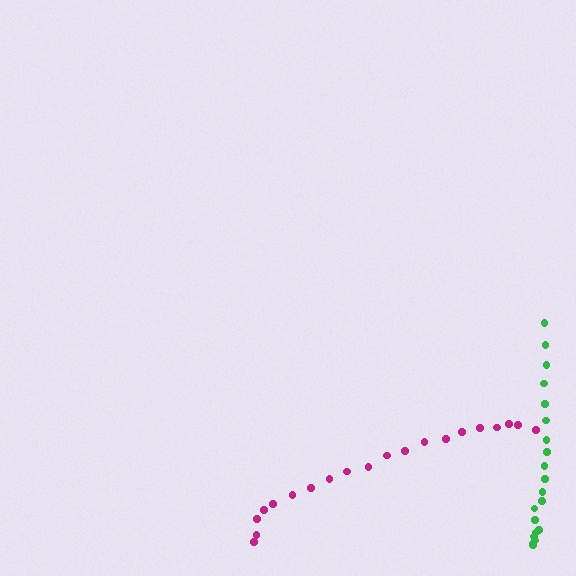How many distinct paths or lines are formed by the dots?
There are 2 distinct paths.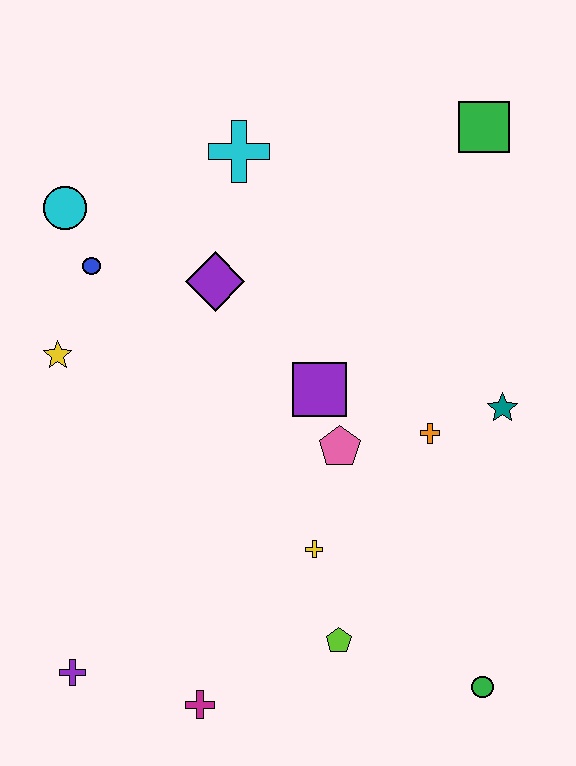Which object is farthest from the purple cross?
The green square is farthest from the purple cross.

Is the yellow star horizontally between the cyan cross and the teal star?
No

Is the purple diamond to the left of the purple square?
Yes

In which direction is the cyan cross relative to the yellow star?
The cyan cross is above the yellow star.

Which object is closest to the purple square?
The pink pentagon is closest to the purple square.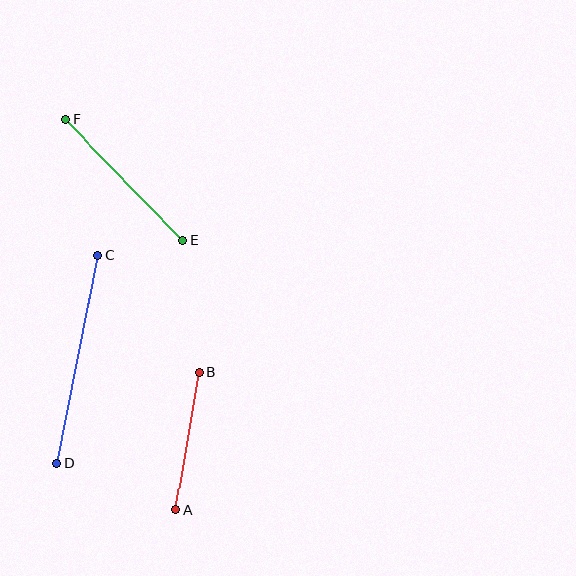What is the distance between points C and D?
The distance is approximately 213 pixels.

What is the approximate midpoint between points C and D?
The midpoint is at approximately (77, 359) pixels.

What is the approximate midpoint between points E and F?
The midpoint is at approximately (125, 180) pixels.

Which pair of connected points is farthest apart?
Points C and D are farthest apart.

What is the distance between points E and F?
The distance is approximately 168 pixels.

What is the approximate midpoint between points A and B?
The midpoint is at approximately (188, 441) pixels.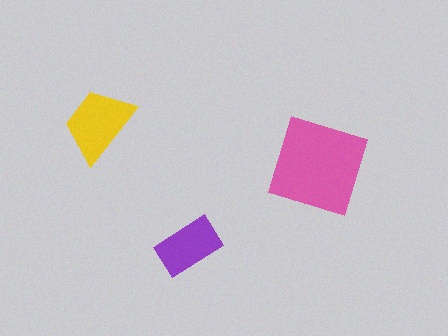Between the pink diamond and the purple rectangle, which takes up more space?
The pink diamond.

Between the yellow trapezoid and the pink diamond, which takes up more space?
The pink diamond.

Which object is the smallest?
The purple rectangle.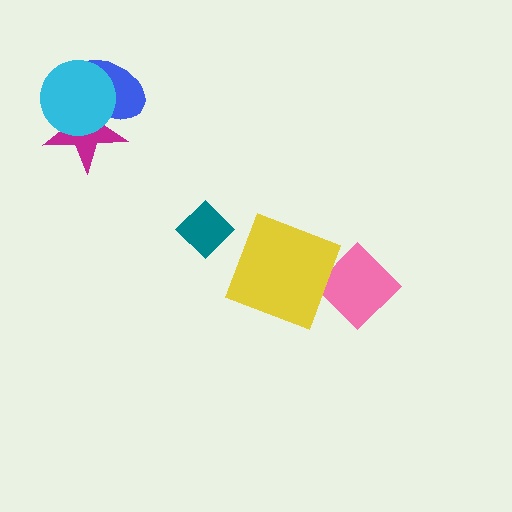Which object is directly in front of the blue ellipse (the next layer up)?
The magenta star is directly in front of the blue ellipse.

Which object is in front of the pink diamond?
The yellow square is in front of the pink diamond.